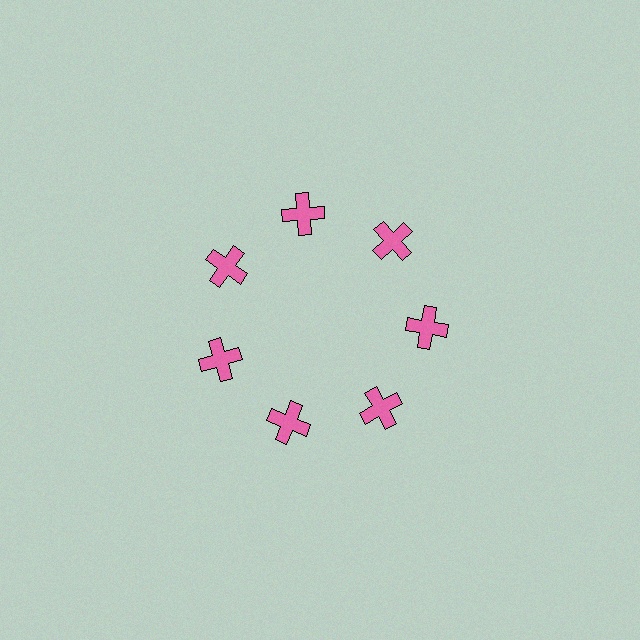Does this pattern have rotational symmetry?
Yes, this pattern has 7-fold rotational symmetry. It looks the same after rotating 51 degrees around the center.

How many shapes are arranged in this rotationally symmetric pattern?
There are 7 shapes, arranged in 7 groups of 1.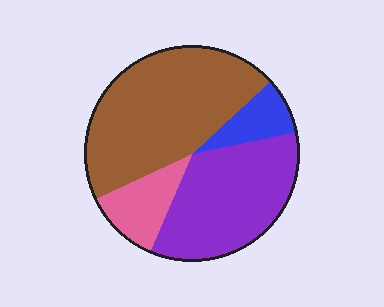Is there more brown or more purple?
Brown.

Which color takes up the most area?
Brown, at roughly 45%.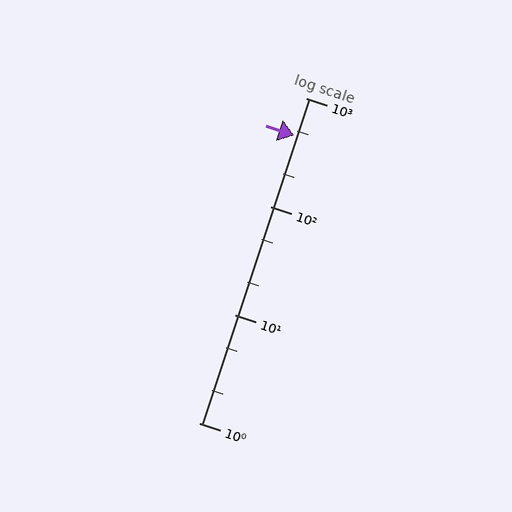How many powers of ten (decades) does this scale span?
The scale spans 3 decades, from 1 to 1000.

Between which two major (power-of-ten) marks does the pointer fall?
The pointer is between 100 and 1000.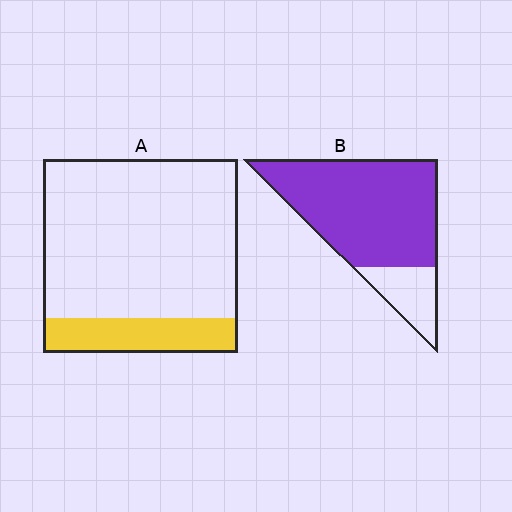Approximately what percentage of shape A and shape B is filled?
A is approximately 20% and B is approximately 80%.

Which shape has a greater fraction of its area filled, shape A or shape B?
Shape B.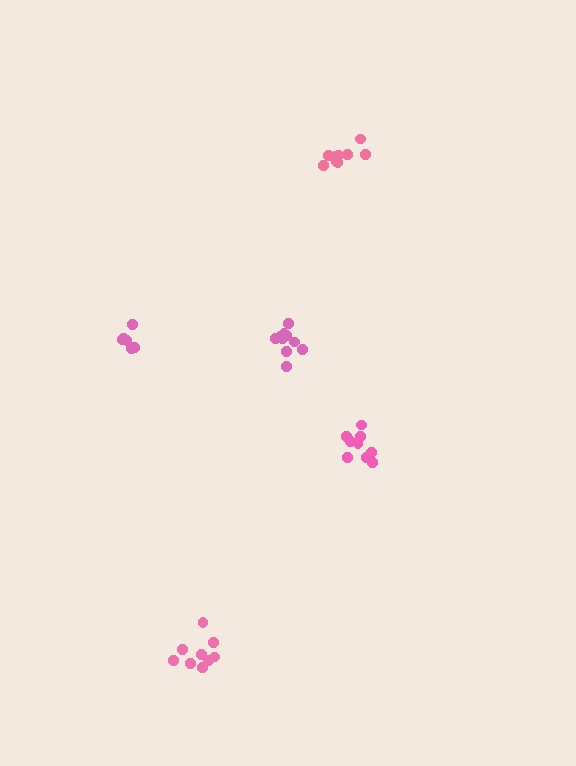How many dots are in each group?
Group 1: 9 dots, Group 2: 9 dots, Group 3: 6 dots, Group 4: 10 dots, Group 5: 10 dots (44 total).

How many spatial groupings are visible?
There are 5 spatial groupings.